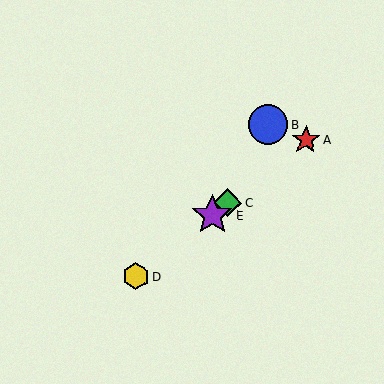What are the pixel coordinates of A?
Object A is at (306, 140).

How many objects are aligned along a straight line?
4 objects (A, C, D, E) are aligned along a straight line.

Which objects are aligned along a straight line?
Objects A, C, D, E are aligned along a straight line.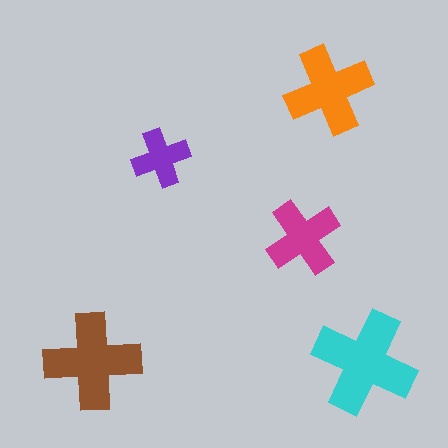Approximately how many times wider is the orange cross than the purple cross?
About 1.5 times wider.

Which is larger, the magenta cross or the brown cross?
The brown one.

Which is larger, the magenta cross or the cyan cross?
The cyan one.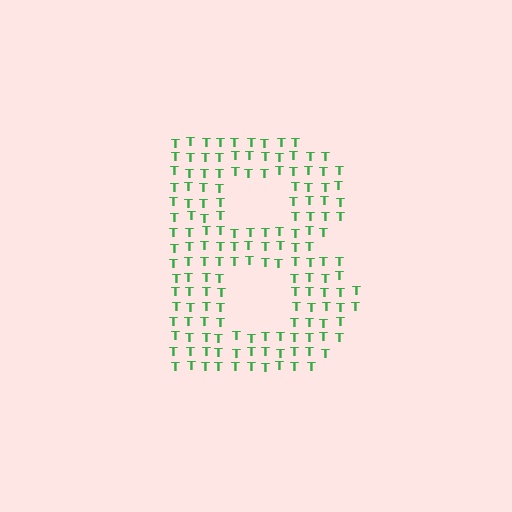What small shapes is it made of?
It is made of small letter T's.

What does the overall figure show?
The overall figure shows the letter B.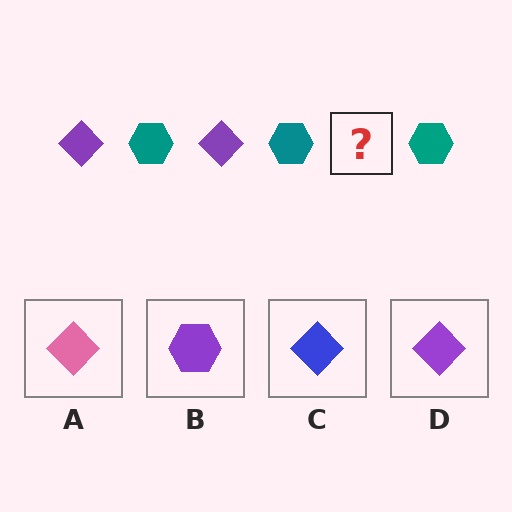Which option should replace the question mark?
Option D.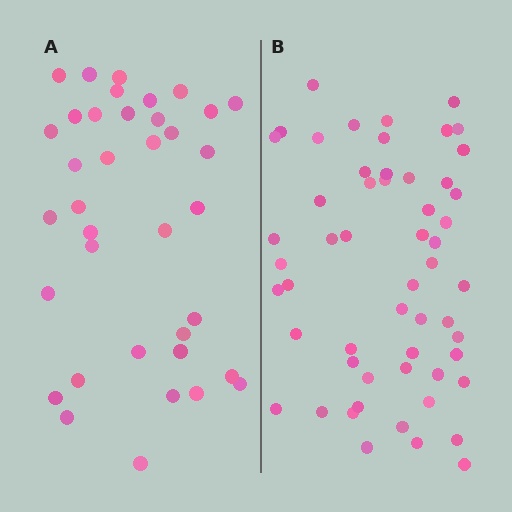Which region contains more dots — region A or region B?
Region B (the right region) has more dots.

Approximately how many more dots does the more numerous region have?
Region B has approximately 20 more dots than region A.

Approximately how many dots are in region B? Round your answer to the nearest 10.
About 60 dots. (The exact count is 55, which rounds to 60.)